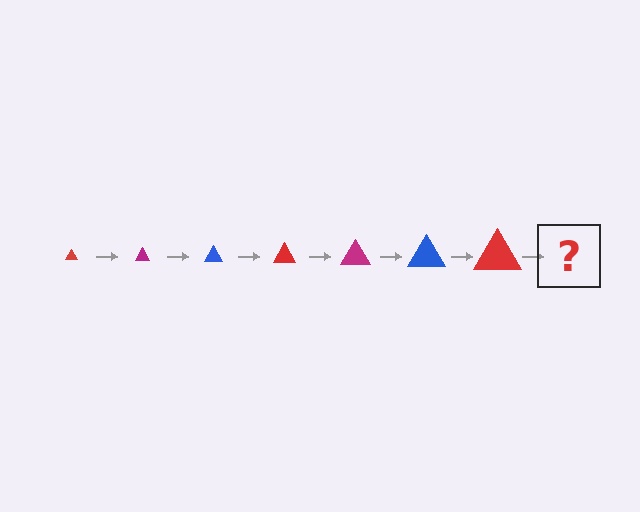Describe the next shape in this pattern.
It should be a magenta triangle, larger than the previous one.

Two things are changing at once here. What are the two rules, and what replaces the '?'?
The two rules are that the triangle grows larger each step and the color cycles through red, magenta, and blue. The '?' should be a magenta triangle, larger than the previous one.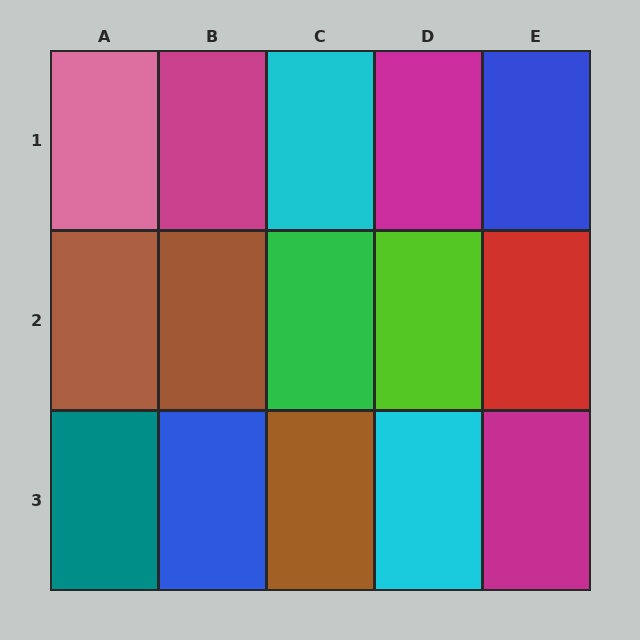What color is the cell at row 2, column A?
Brown.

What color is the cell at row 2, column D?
Lime.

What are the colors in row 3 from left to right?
Teal, blue, brown, cyan, magenta.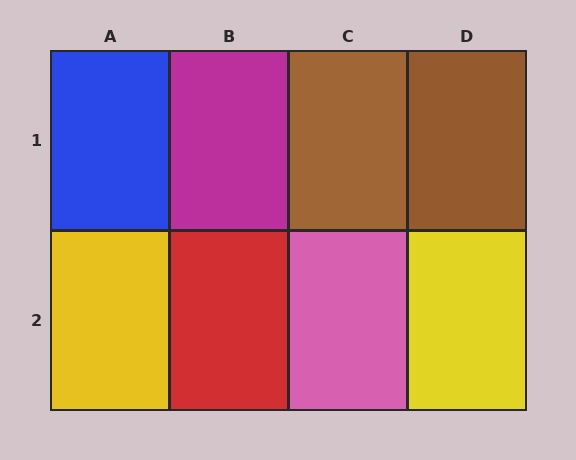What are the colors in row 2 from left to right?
Yellow, red, pink, yellow.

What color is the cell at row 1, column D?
Brown.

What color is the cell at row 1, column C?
Brown.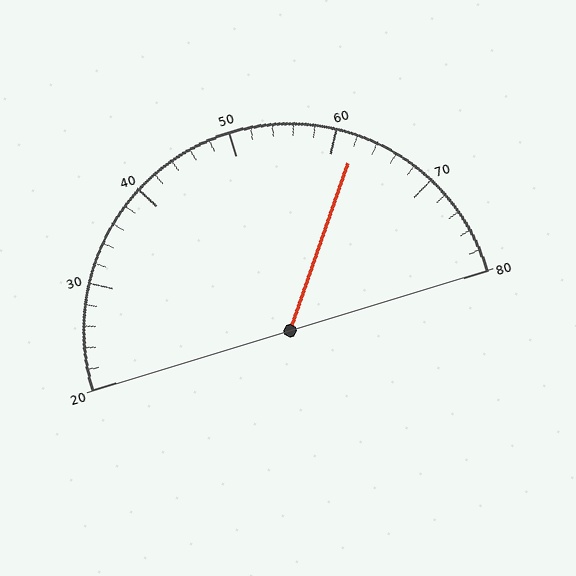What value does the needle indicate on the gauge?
The needle indicates approximately 62.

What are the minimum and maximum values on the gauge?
The gauge ranges from 20 to 80.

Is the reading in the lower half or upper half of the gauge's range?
The reading is in the upper half of the range (20 to 80).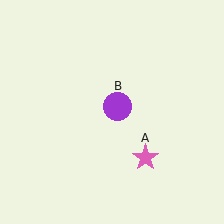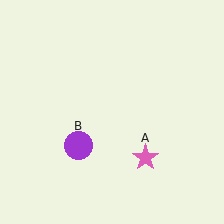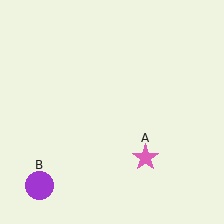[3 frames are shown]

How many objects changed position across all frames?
1 object changed position: purple circle (object B).